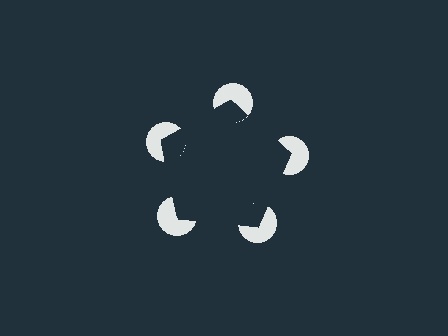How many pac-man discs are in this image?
There are 5 — one at each vertex of the illusory pentagon.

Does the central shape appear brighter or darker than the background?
It typically appears slightly darker than the background, even though no actual brightness change is drawn.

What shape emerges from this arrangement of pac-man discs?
An illusory pentagon — its edges are inferred from the aligned wedge cuts in the pac-man discs, not physically drawn.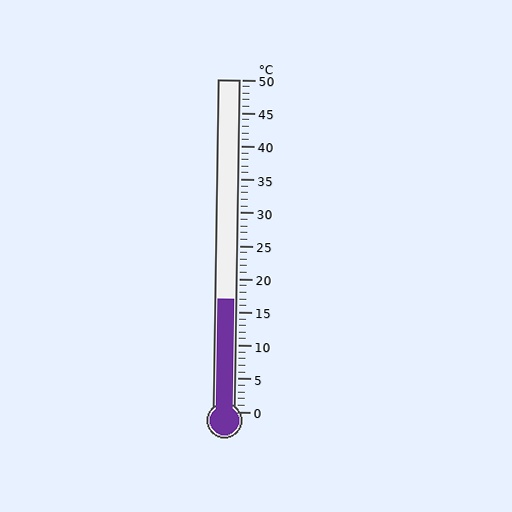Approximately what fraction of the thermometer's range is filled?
The thermometer is filled to approximately 35% of its range.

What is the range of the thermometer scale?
The thermometer scale ranges from 0°C to 50°C.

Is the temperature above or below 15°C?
The temperature is above 15°C.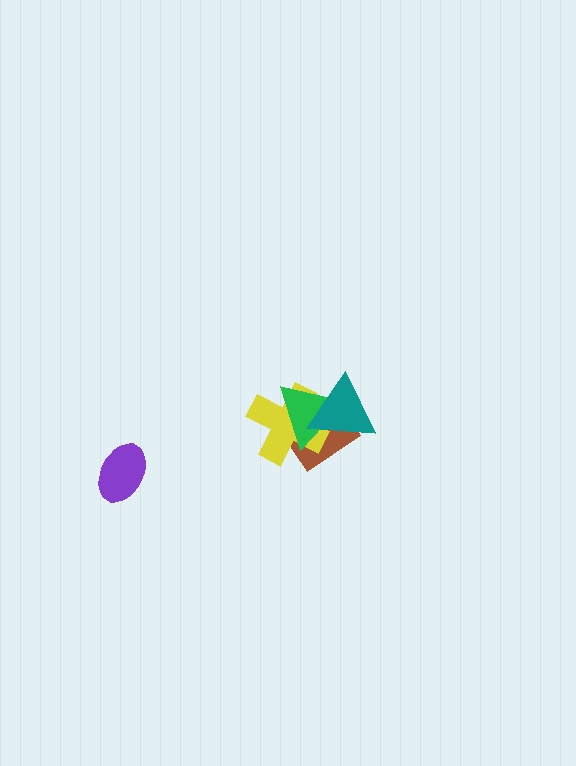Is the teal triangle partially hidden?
No, no other shape covers it.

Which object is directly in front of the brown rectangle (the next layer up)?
The yellow cross is directly in front of the brown rectangle.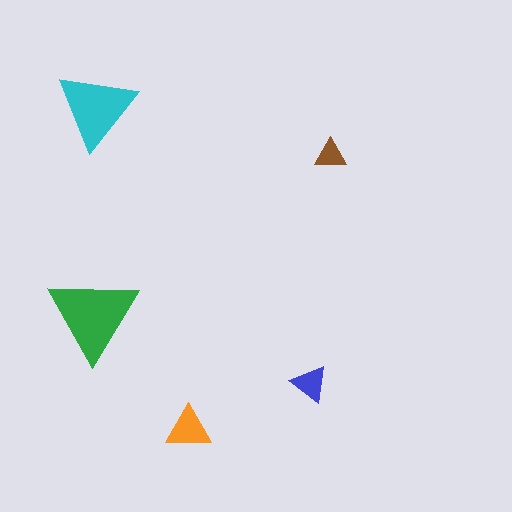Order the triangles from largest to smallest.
the green one, the cyan one, the orange one, the blue one, the brown one.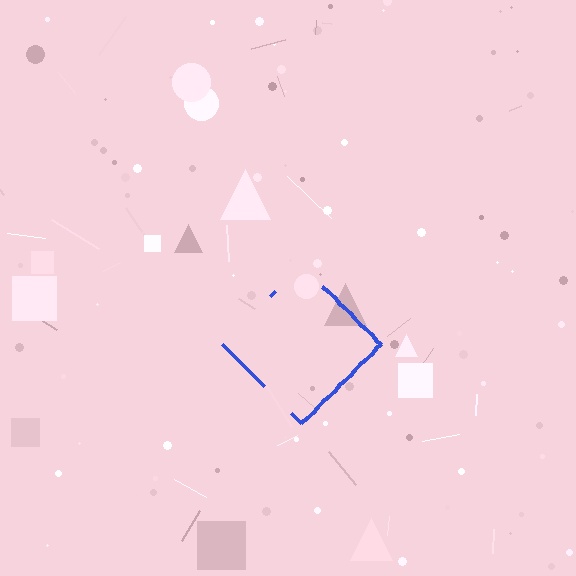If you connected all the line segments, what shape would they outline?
They would outline a diamond.